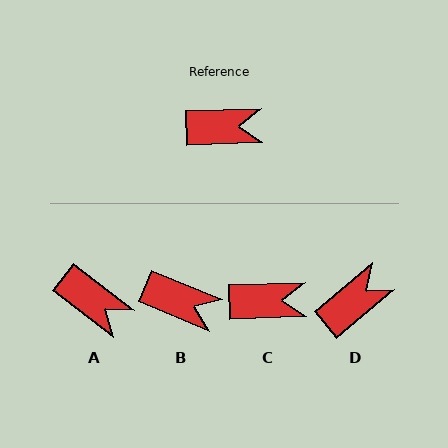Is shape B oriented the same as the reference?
No, it is off by about 24 degrees.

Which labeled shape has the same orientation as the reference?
C.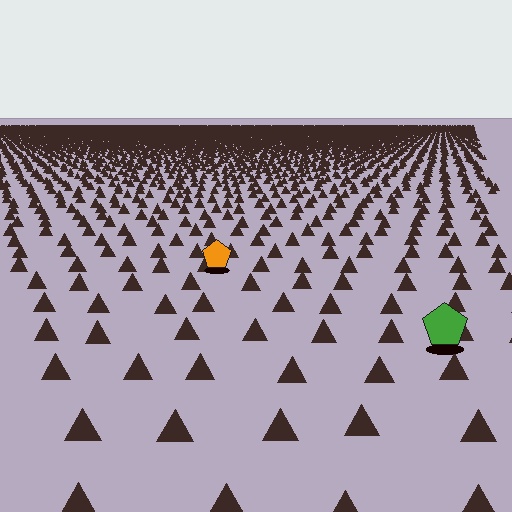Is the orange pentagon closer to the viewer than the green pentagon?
No. The green pentagon is closer — you can tell from the texture gradient: the ground texture is coarser near it.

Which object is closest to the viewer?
The green pentagon is closest. The texture marks near it are larger and more spread out.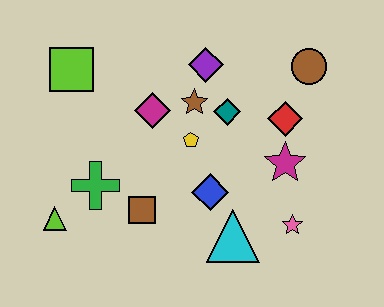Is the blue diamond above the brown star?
No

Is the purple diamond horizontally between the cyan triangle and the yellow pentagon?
Yes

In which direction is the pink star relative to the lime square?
The pink star is to the right of the lime square.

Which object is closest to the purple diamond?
The brown star is closest to the purple diamond.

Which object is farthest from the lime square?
The pink star is farthest from the lime square.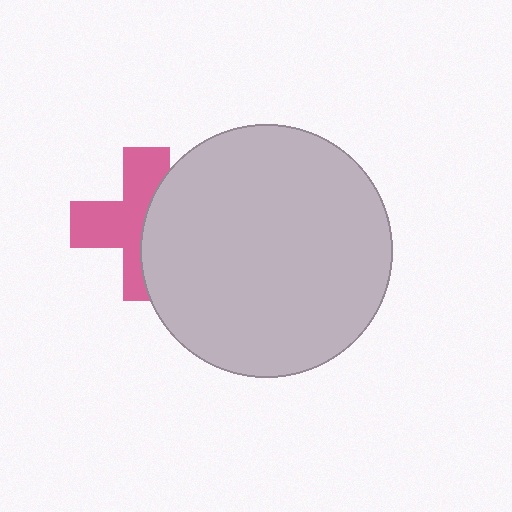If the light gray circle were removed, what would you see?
You would see the complete pink cross.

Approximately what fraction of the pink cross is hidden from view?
Roughly 45% of the pink cross is hidden behind the light gray circle.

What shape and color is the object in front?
The object in front is a light gray circle.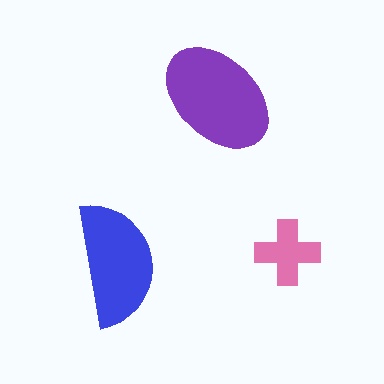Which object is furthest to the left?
The blue semicircle is leftmost.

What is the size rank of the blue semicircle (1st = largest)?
2nd.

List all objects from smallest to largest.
The pink cross, the blue semicircle, the purple ellipse.